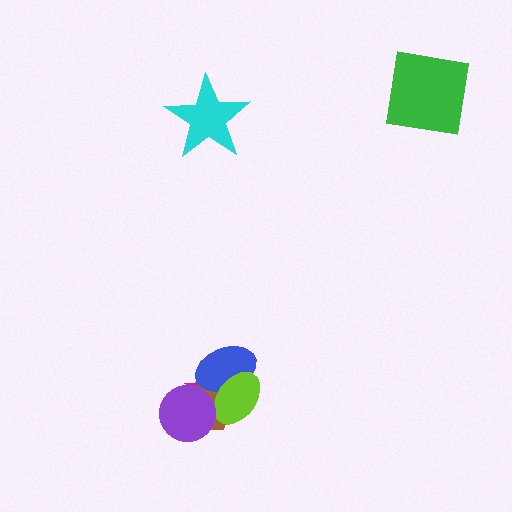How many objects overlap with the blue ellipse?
3 objects overlap with the blue ellipse.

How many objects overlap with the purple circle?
2 objects overlap with the purple circle.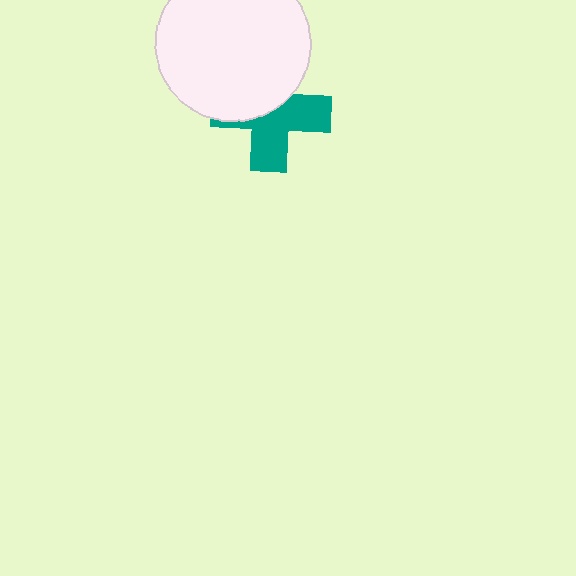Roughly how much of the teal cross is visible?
About half of it is visible (roughly 54%).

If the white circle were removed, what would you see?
You would see the complete teal cross.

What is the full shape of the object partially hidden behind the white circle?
The partially hidden object is a teal cross.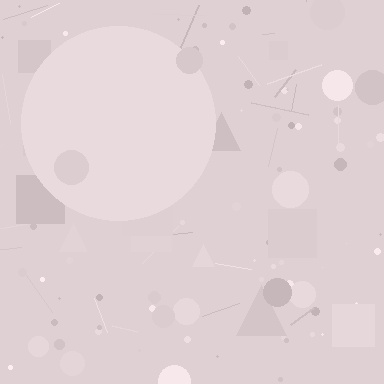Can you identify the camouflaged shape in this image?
The camouflaged shape is a circle.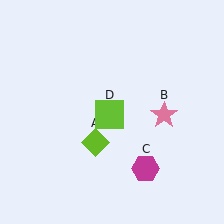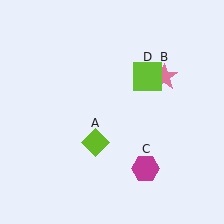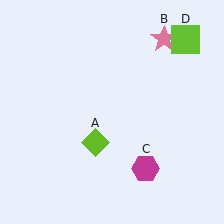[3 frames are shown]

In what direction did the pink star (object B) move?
The pink star (object B) moved up.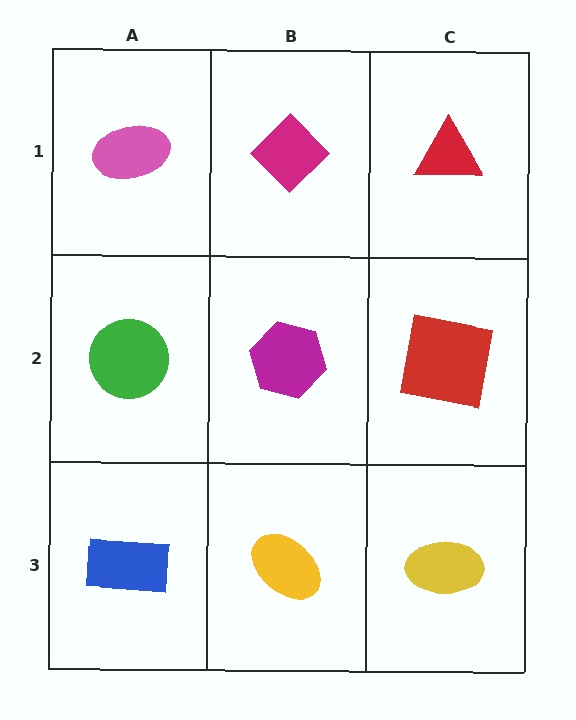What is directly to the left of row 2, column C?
A magenta hexagon.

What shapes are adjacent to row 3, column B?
A magenta hexagon (row 2, column B), a blue rectangle (row 3, column A), a yellow ellipse (row 3, column C).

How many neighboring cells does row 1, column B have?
3.